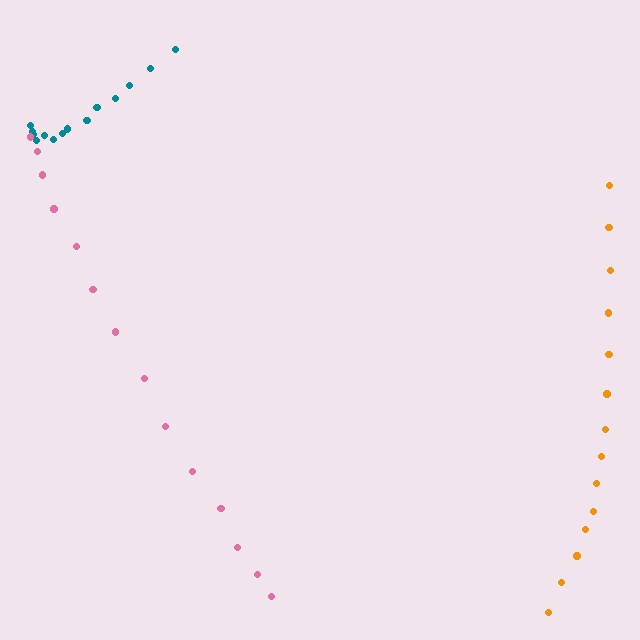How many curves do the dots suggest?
There are 3 distinct paths.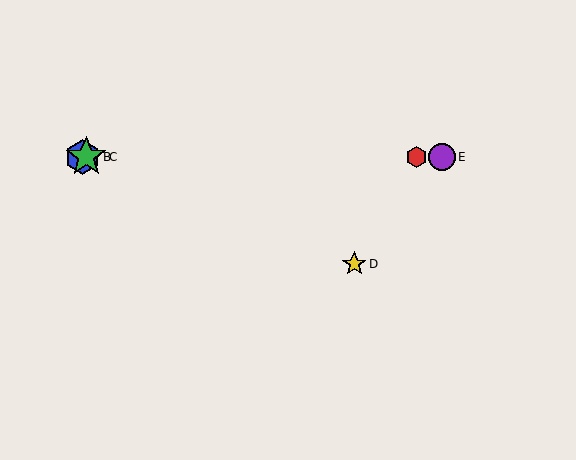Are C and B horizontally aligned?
Yes, both are at y≈157.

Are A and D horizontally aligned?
No, A is at y≈157 and D is at y≈264.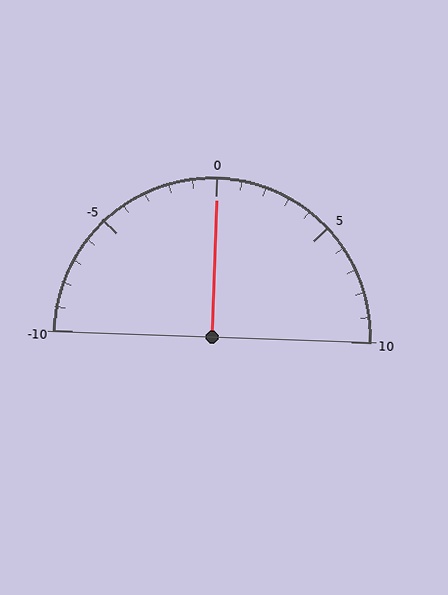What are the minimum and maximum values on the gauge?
The gauge ranges from -10 to 10.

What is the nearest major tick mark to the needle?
The nearest major tick mark is 0.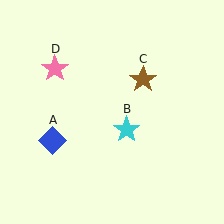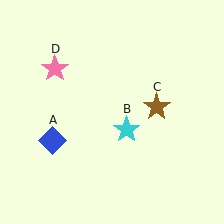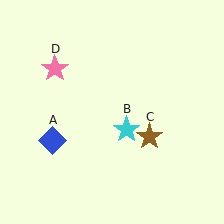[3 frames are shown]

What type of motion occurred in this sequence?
The brown star (object C) rotated clockwise around the center of the scene.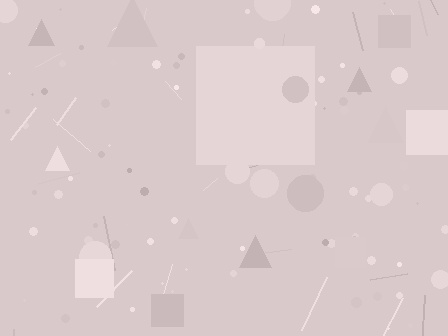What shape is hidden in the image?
A square is hidden in the image.